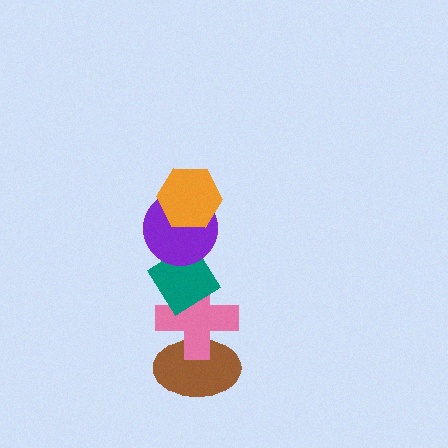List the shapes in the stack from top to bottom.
From top to bottom: the orange hexagon, the purple circle, the teal diamond, the pink cross, the brown ellipse.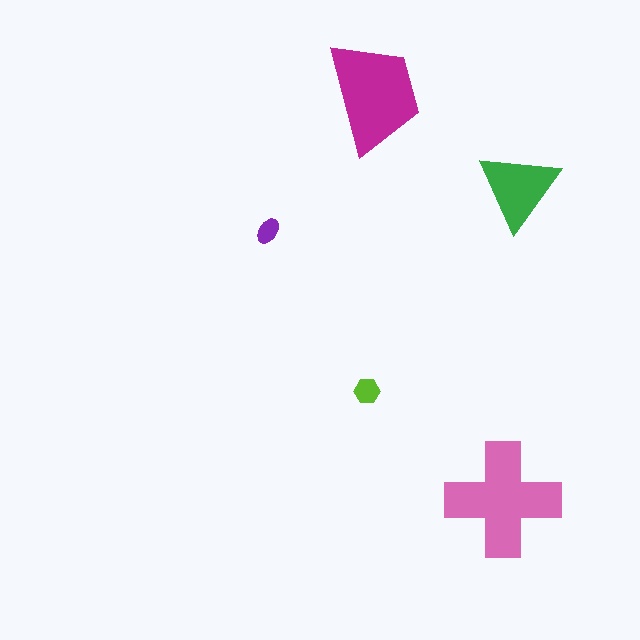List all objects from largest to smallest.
The pink cross, the magenta trapezoid, the green triangle, the lime hexagon, the purple ellipse.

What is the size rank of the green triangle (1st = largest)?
3rd.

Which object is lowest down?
The pink cross is bottommost.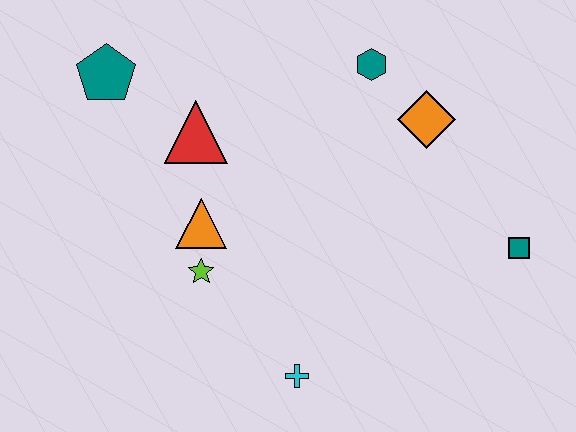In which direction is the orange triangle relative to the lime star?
The orange triangle is above the lime star.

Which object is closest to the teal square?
The orange diamond is closest to the teal square.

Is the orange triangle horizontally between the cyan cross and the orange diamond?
No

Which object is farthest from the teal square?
The teal pentagon is farthest from the teal square.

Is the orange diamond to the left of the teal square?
Yes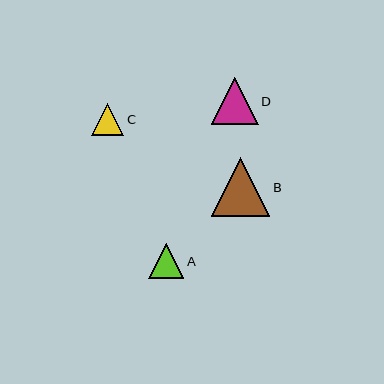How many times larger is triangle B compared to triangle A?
Triangle B is approximately 1.7 times the size of triangle A.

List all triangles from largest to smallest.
From largest to smallest: B, D, A, C.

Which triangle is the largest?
Triangle B is the largest with a size of approximately 58 pixels.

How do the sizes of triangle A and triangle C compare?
Triangle A and triangle C are approximately the same size.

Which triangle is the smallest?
Triangle C is the smallest with a size of approximately 32 pixels.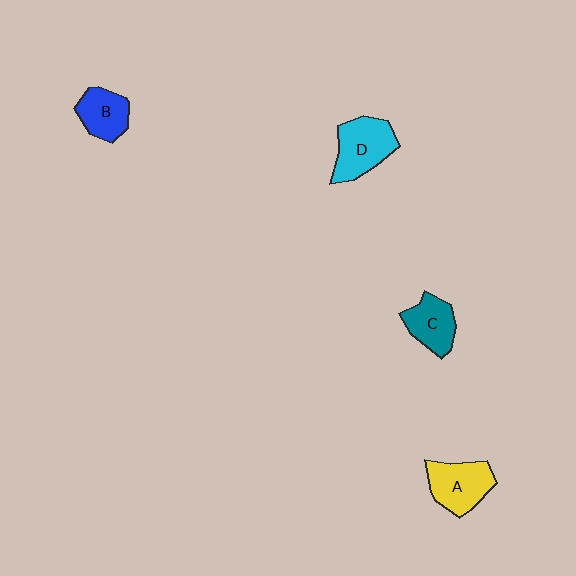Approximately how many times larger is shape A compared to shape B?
Approximately 1.3 times.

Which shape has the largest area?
Shape D (cyan).